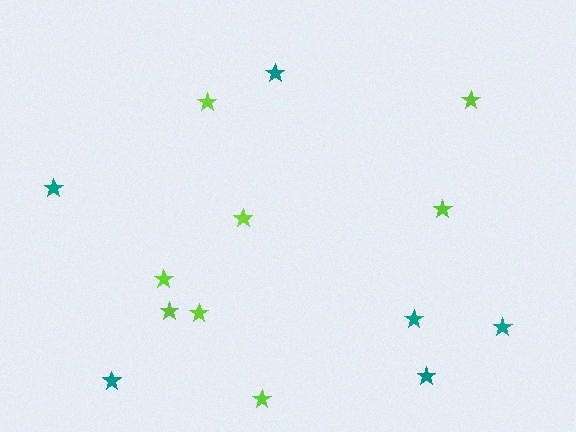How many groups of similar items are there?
There are 2 groups: one group of lime stars (8) and one group of teal stars (6).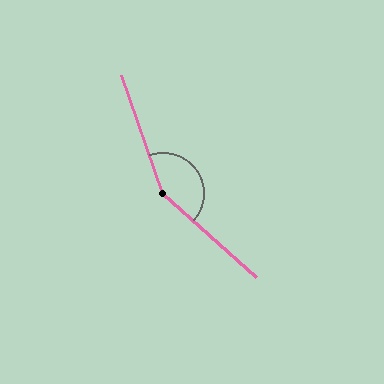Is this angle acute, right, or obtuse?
It is obtuse.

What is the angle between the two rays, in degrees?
Approximately 151 degrees.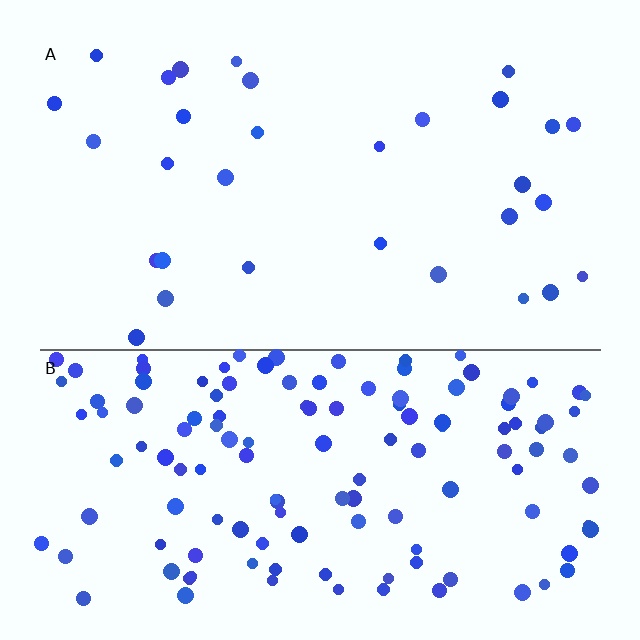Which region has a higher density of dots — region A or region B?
B (the bottom).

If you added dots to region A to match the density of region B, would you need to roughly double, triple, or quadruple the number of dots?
Approximately quadruple.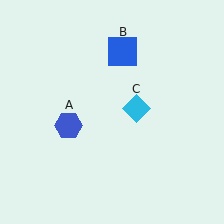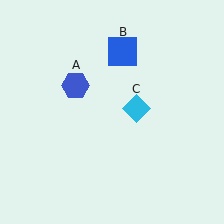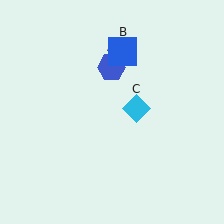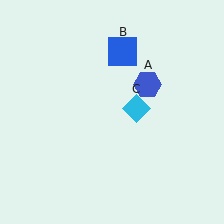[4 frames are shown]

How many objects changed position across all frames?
1 object changed position: blue hexagon (object A).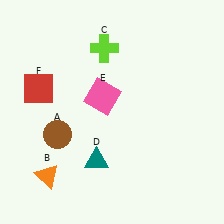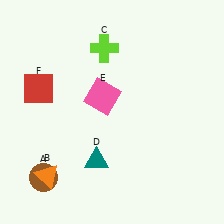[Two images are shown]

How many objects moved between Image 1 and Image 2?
1 object moved between the two images.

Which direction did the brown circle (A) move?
The brown circle (A) moved down.